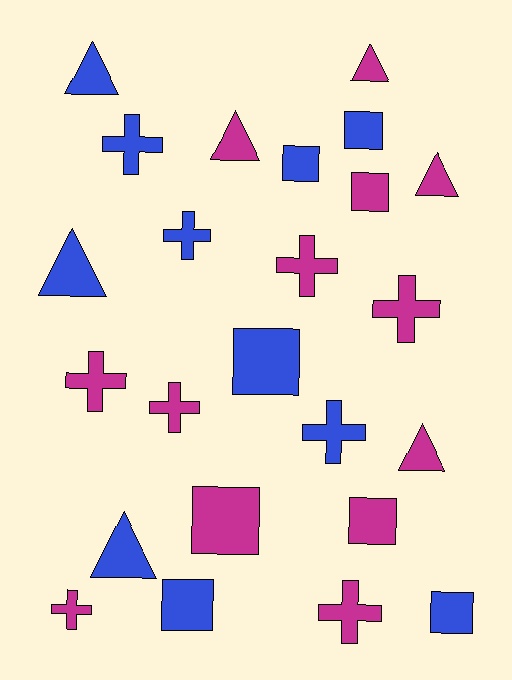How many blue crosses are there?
There are 3 blue crosses.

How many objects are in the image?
There are 24 objects.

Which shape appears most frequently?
Cross, with 9 objects.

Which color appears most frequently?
Magenta, with 13 objects.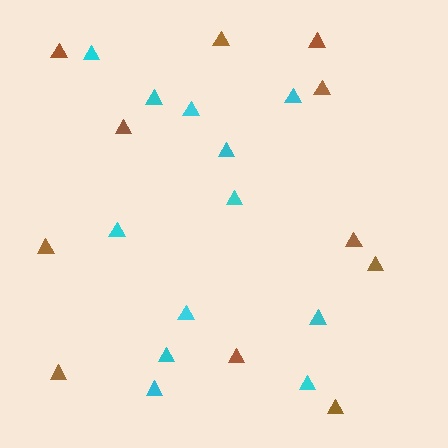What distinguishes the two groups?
There are 2 groups: one group of cyan triangles (12) and one group of brown triangles (11).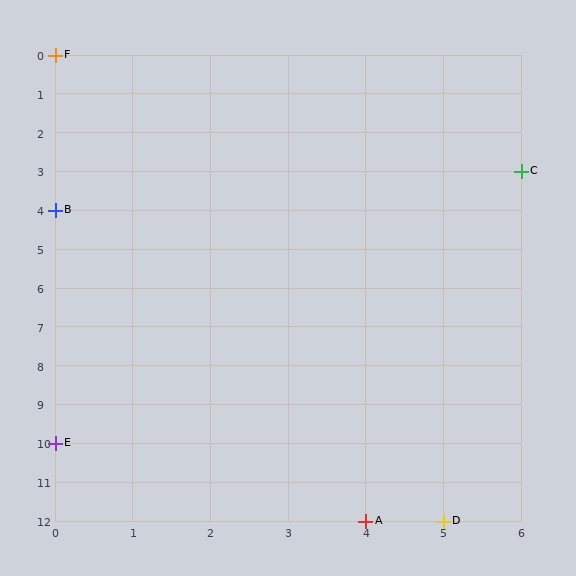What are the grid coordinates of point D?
Point D is at grid coordinates (5, 12).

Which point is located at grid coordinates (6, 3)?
Point C is at (6, 3).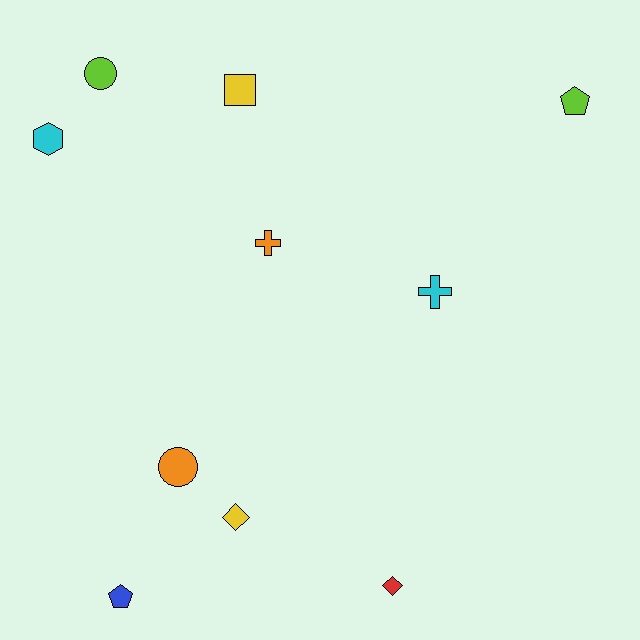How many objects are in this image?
There are 10 objects.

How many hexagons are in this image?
There is 1 hexagon.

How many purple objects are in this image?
There are no purple objects.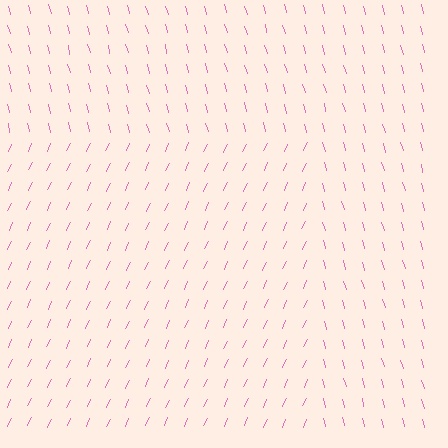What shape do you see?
I see a rectangle.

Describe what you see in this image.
The image is filled with small pink line segments. A rectangle region in the image has lines oriented differently from the surrounding lines, creating a visible texture boundary.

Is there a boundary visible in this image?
Yes, there is a texture boundary formed by a change in line orientation.